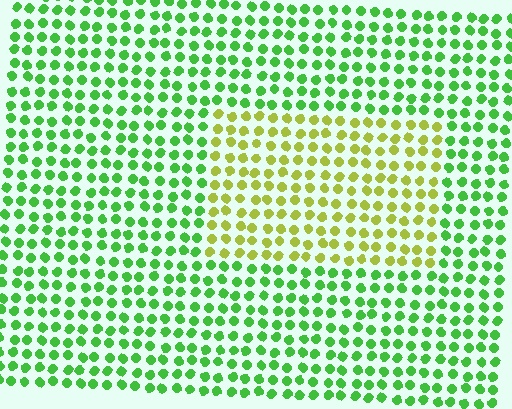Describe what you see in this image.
The image is filled with small green elements in a uniform arrangement. A rectangle-shaped region is visible where the elements are tinted to a slightly different hue, forming a subtle color boundary.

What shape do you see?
I see a rectangle.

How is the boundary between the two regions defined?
The boundary is defined purely by a slight shift in hue (about 46 degrees). Spacing, size, and orientation are identical on both sides.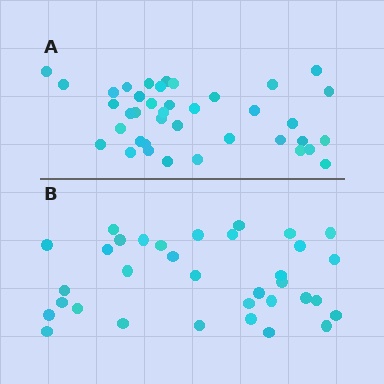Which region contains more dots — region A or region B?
Region A (the top region) has more dots.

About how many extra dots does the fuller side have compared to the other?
Region A has about 5 more dots than region B.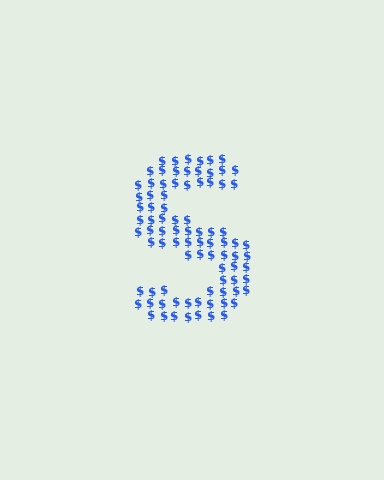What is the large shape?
The large shape is the letter S.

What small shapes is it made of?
It is made of small dollar signs.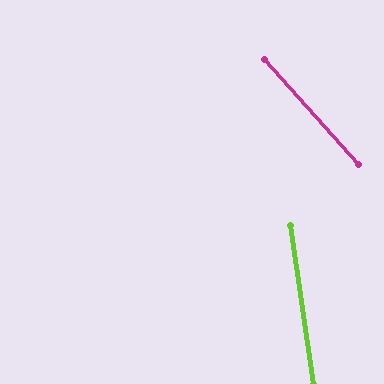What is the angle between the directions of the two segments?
Approximately 33 degrees.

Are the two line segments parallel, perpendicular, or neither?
Neither parallel nor perpendicular — they differ by about 33°.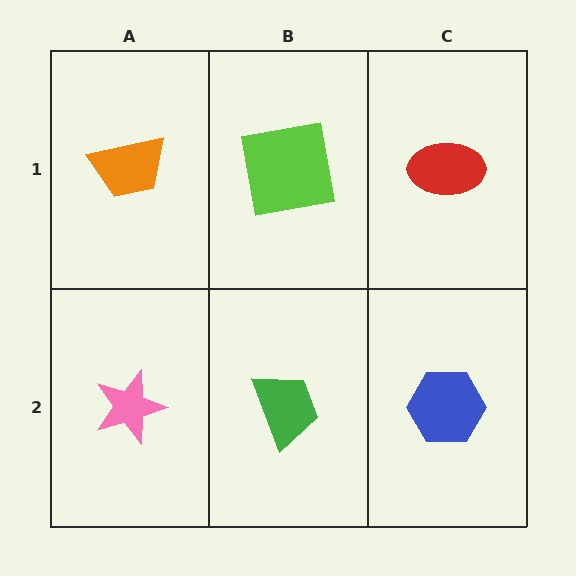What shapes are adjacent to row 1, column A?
A pink star (row 2, column A), a lime square (row 1, column B).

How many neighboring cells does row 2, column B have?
3.